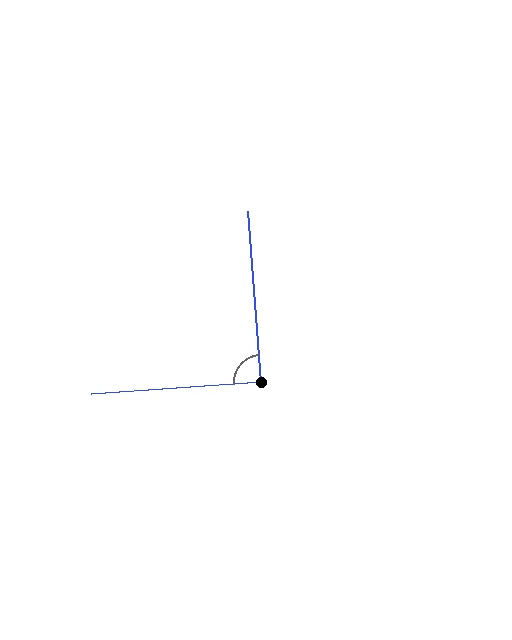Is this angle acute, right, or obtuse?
It is approximately a right angle.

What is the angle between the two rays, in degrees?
Approximately 90 degrees.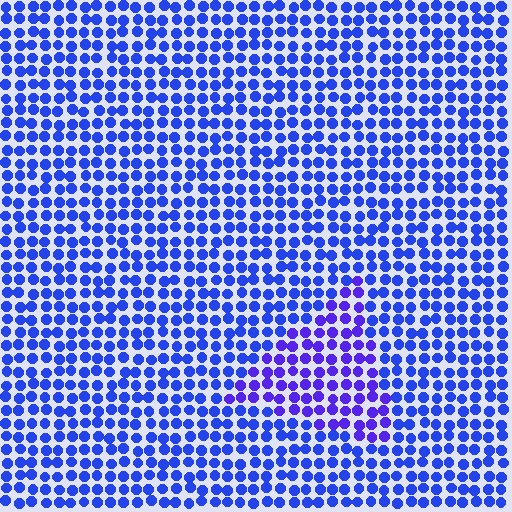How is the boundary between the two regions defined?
The boundary is defined purely by a slight shift in hue (about 25 degrees). Spacing, size, and orientation are identical on both sides.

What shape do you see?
I see a triangle.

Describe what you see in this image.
The image is filled with small blue elements in a uniform arrangement. A triangle-shaped region is visible where the elements are tinted to a slightly different hue, forming a subtle color boundary.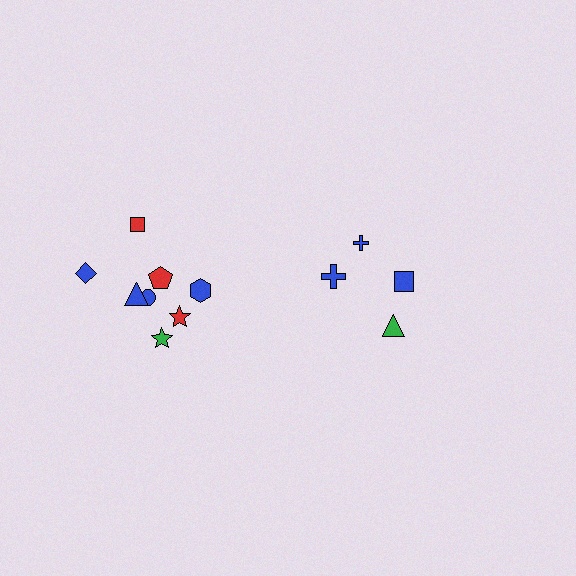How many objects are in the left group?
There are 8 objects.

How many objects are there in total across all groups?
There are 12 objects.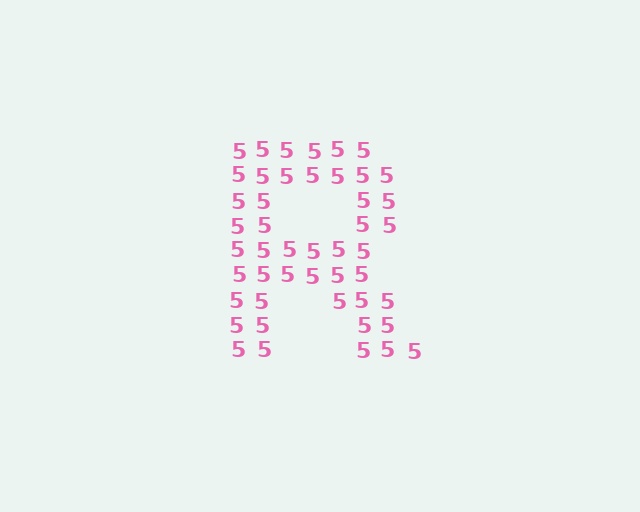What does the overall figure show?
The overall figure shows the letter R.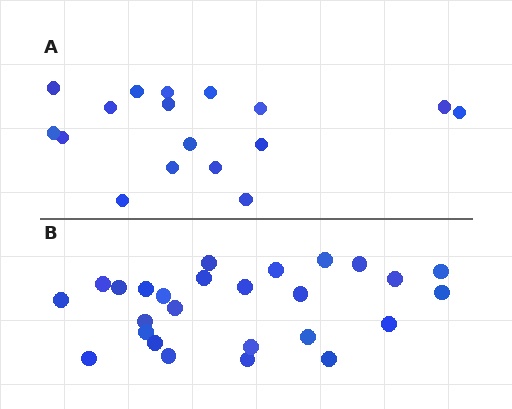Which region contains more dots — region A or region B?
Region B (the bottom region) has more dots.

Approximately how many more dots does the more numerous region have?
Region B has roughly 8 or so more dots than region A.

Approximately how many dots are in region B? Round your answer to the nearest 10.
About 30 dots. (The exact count is 26, which rounds to 30.)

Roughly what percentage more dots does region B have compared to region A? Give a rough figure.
About 55% more.